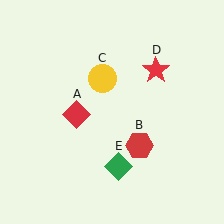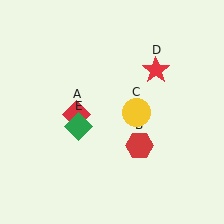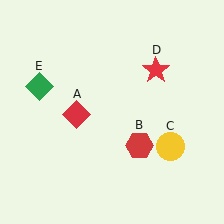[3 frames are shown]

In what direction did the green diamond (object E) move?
The green diamond (object E) moved up and to the left.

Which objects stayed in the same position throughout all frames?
Red diamond (object A) and red hexagon (object B) and red star (object D) remained stationary.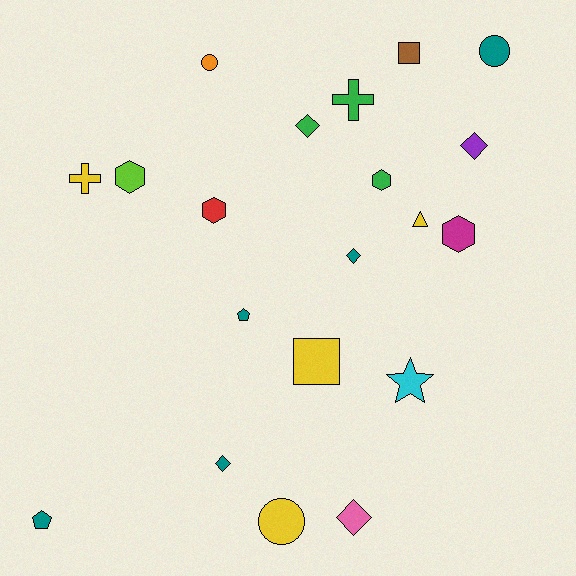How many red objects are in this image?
There is 1 red object.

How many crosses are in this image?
There are 2 crosses.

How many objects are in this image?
There are 20 objects.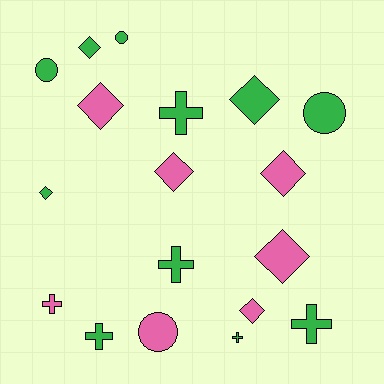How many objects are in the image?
There are 18 objects.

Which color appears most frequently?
Green, with 11 objects.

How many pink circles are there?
There is 1 pink circle.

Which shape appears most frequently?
Diamond, with 8 objects.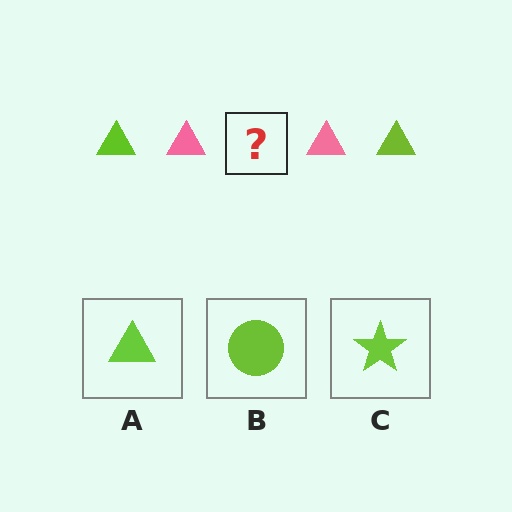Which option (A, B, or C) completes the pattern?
A.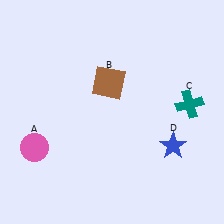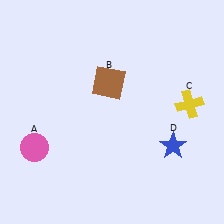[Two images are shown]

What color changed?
The cross (C) changed from teal in Image 1 to yellow in Image 2.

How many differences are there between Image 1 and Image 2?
There is 1 difference between the two images.